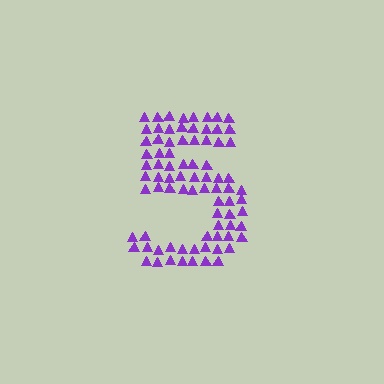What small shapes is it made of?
It is made of small triangles.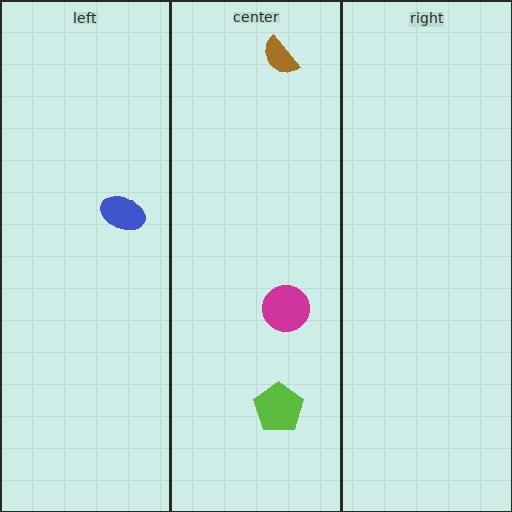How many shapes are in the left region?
1.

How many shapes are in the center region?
3.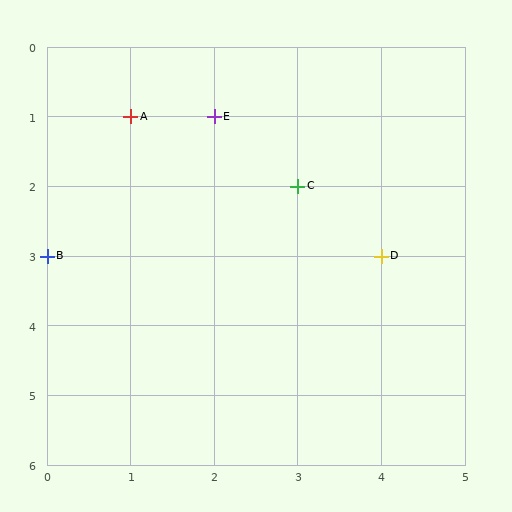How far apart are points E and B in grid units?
Points E and B are 2 columns and 2 rows apart (about 2.8 grid units diagonally).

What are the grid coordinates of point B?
Point B is at grid coordinates (0, 3).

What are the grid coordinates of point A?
Point A is at grid coordinates (1, 1).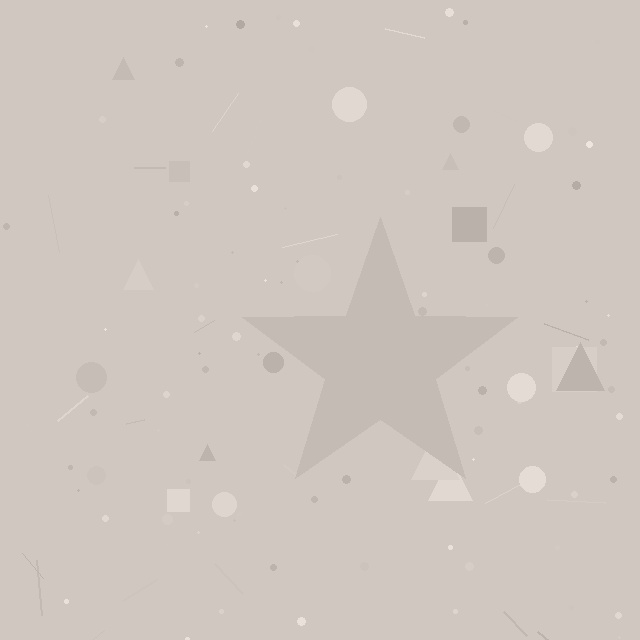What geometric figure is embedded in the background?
A star is embedded in the background.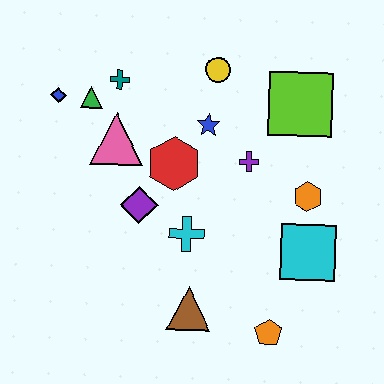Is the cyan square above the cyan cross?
No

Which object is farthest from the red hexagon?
The orange pentagon is farthest from the red hexagon.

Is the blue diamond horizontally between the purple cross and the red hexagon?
No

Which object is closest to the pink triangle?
The green triangle is closest to the pink triangle.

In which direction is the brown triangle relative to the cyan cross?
The brown triangle is below the cyan cross.